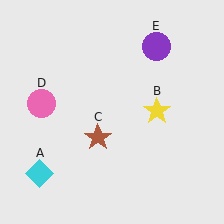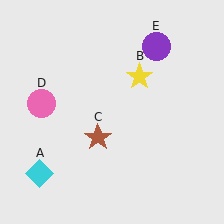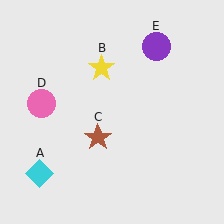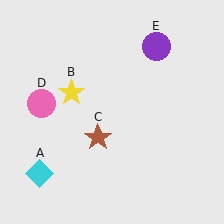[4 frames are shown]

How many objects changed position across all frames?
1 object changed position: yellow star (object B).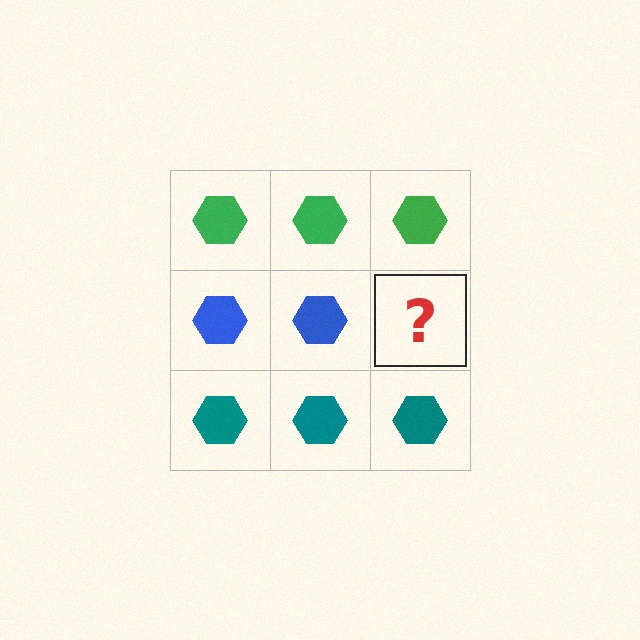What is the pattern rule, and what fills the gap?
The rule is that each row has a consistent color. The gap should be filled with a blue hexagon.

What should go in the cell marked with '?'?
The missing cell should contain a blue hexagon.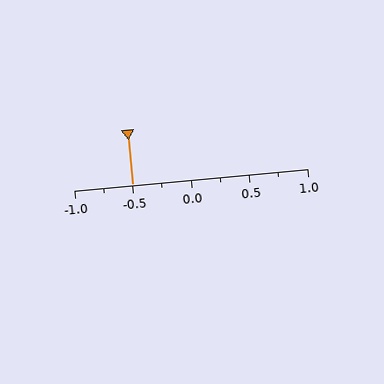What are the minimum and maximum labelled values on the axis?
The axis runs from -1.0 to 1.0.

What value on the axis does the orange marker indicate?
The marker indicates approximately -0.5.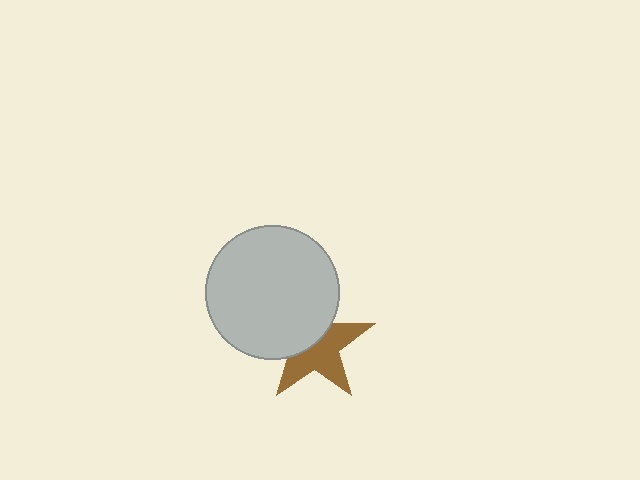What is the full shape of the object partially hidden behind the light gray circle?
The partially hidden object is a brown star.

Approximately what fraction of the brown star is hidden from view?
Roughly 45% of the brown star is hidden behind the light gray circle.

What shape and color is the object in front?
The object in front is a light gray circle.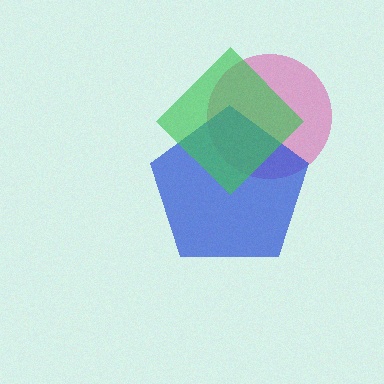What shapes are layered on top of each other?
The layered shapes are: a pink circle, a blue pentagon, a green diamond.